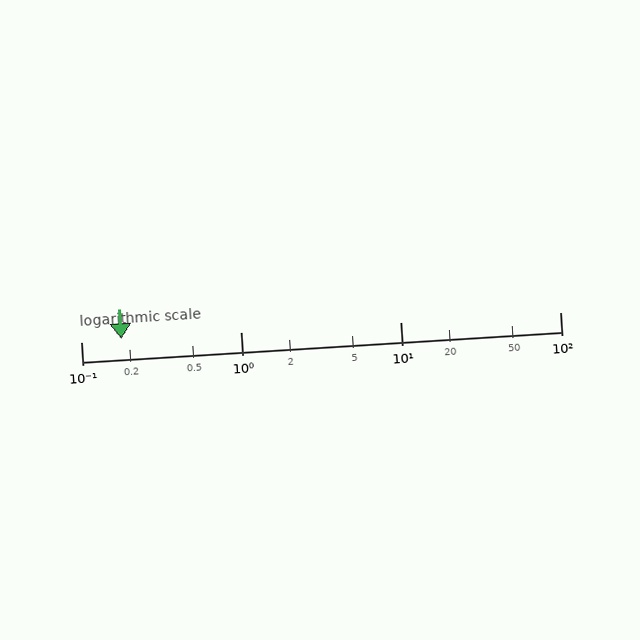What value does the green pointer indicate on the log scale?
The pointer indicates approximately 0.18.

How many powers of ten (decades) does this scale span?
The scale spans 3 decades, from 0.1 to 100.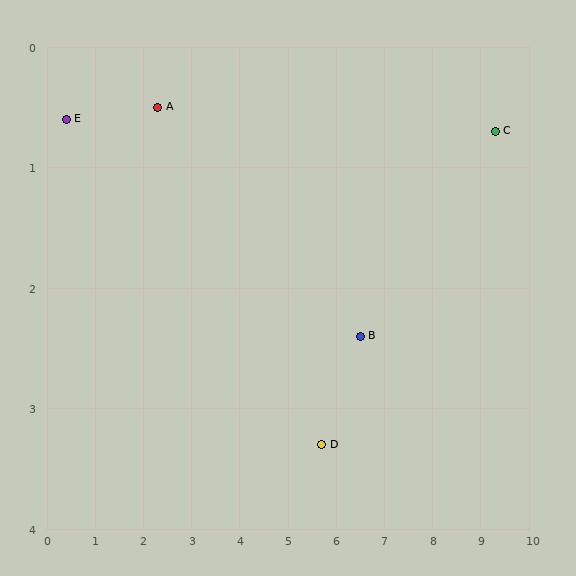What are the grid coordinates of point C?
Point C is at approximately (9.3, 0.7).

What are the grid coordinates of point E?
Point E is at approximately (0.4, 0.6).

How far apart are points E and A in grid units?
Points E and A are about 1.9 grid units apart.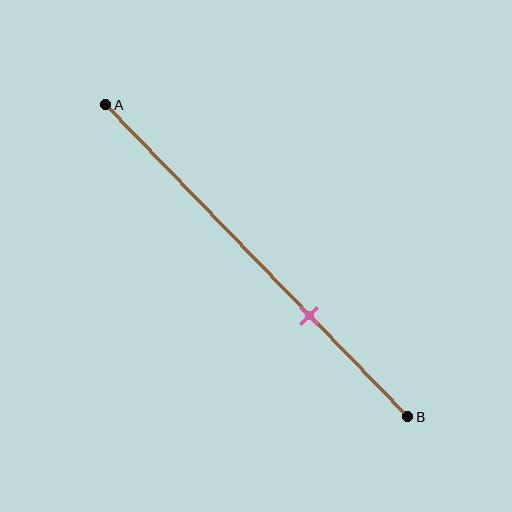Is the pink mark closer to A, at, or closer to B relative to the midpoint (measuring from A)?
The pink mark is closer to point B than the midpoint of segment AB.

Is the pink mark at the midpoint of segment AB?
No, the mark is at about 70% from A, not at the 50% midpoint.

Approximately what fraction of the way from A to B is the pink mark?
The pink mark is approximately 70% of the way from A to B.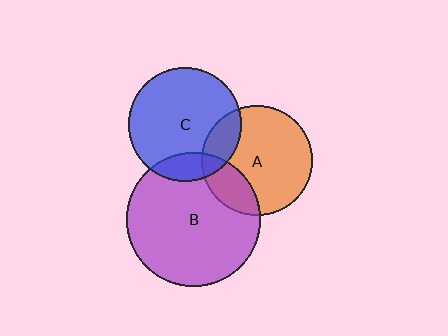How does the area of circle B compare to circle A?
Approximately 1.5 times.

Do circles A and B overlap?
Yes.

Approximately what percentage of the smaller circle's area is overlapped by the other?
Approximately 20%.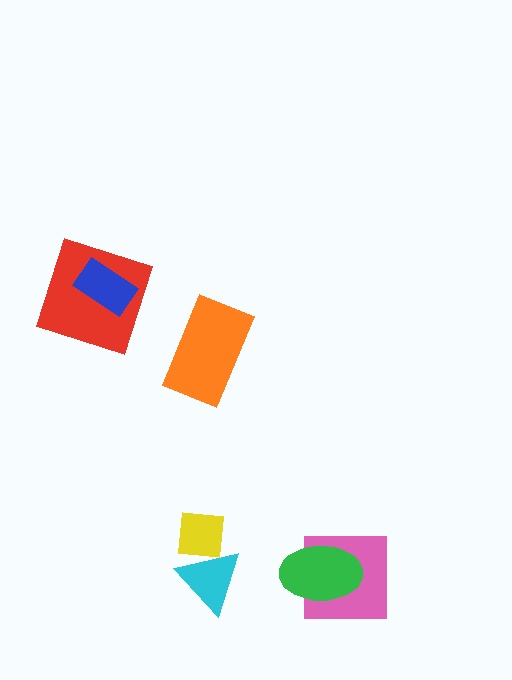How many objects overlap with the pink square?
1 object overlaps with the pink square.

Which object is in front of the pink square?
The green ellipse is in front of the pink square.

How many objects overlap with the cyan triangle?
1 object overlaps with the cyan triangle.